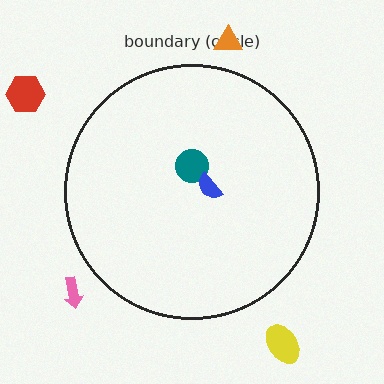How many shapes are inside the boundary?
2 inside, 4 outside.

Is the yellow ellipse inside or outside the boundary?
Outside.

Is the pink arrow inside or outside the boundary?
Outside.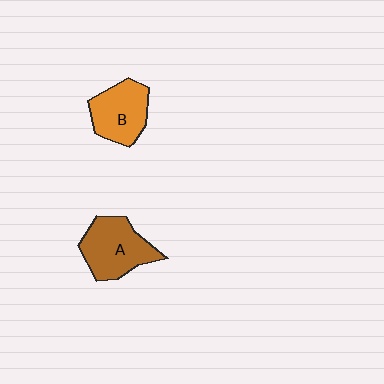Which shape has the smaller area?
Shape B (orange).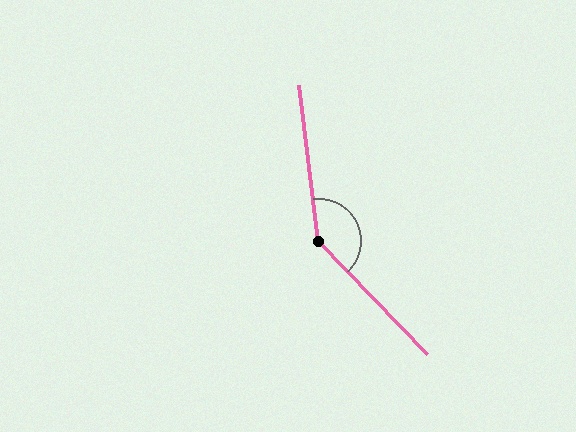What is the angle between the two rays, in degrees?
Approximately 143 degrees.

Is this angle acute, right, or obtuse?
It is obtuse.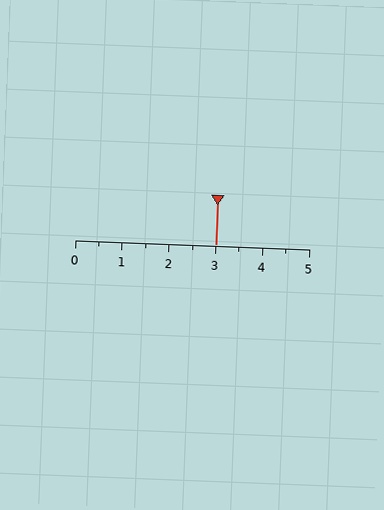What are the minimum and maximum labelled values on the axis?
The axis runs from 0 to 5.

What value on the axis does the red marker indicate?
The marker indicates approximately 3.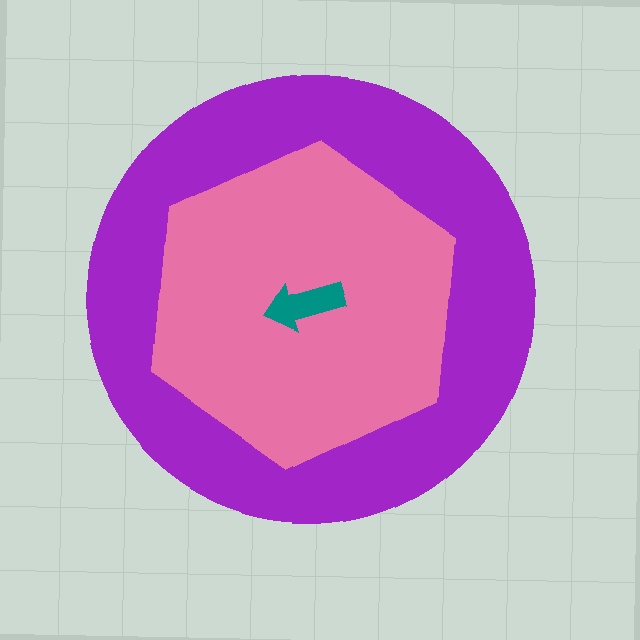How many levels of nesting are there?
3.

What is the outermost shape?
The purple circle.